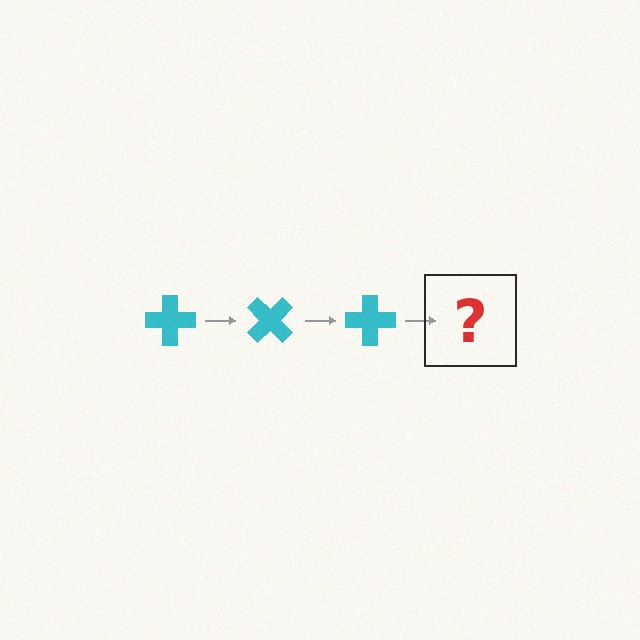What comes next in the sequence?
The next element should be a cyan cross rotated 135 degrees.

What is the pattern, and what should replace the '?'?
The pattern is that the cross rotates 45 degrees each step. The '?' should be a cyan cross rotated 135 degrees.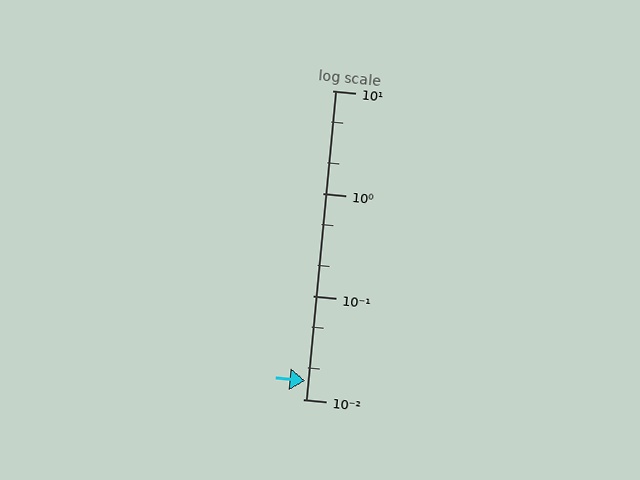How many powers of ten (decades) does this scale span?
The scale spans 3 decades, from 0.01 to 10.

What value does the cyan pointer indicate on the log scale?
The pointer indicates approximately 0.015.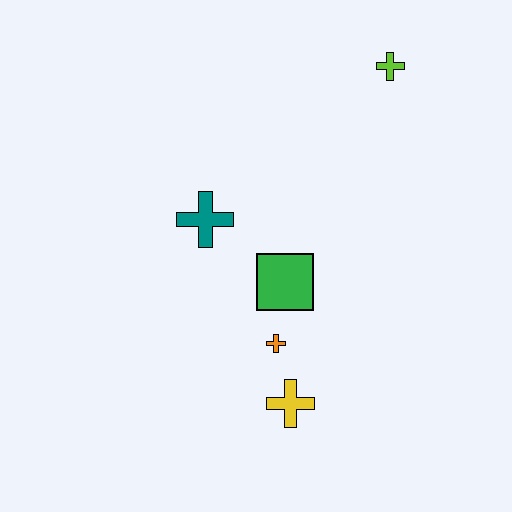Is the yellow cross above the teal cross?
No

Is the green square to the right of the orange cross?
Yes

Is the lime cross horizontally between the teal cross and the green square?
No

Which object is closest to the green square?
The orange cross is closest to the green square.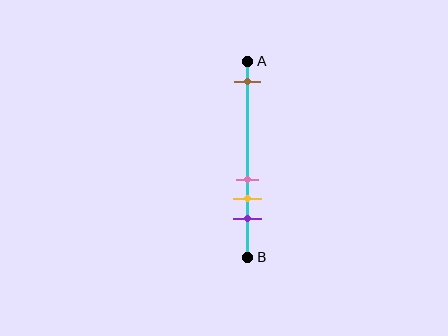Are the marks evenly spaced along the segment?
No, the marks are not evenly spaced.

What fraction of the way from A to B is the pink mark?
The pink mark is approximately 60% (0.6) of the way from A to B.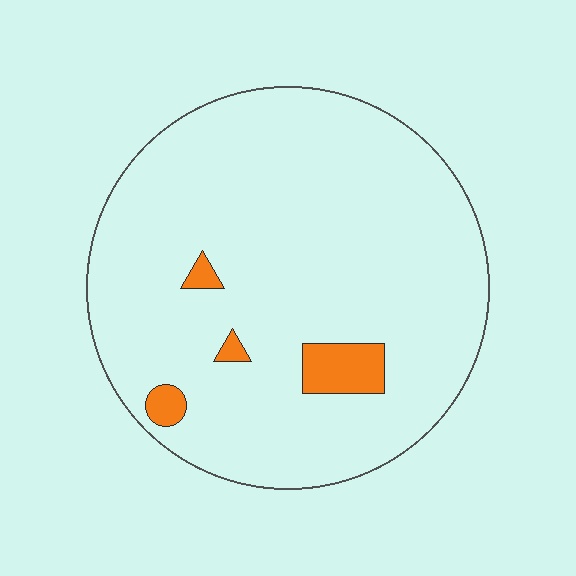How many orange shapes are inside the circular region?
4.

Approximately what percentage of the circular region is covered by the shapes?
Approximately 5%.